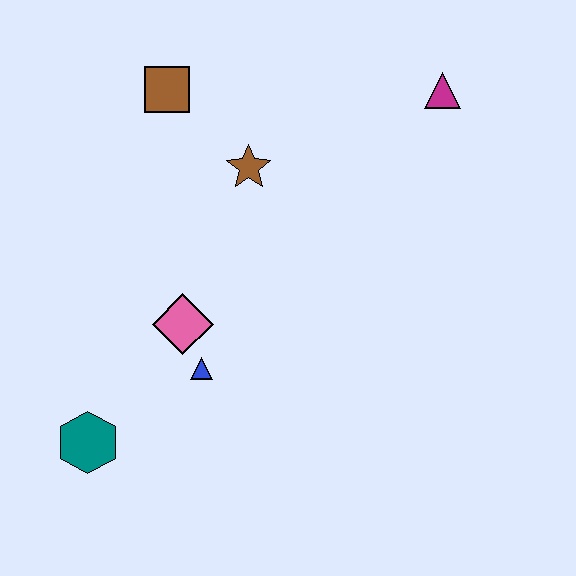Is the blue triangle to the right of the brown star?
No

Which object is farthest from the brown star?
The teal hexagon is farthest from the brown star.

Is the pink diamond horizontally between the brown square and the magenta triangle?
Yes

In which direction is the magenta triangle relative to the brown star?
The magenta triangle is to the right of the brown star.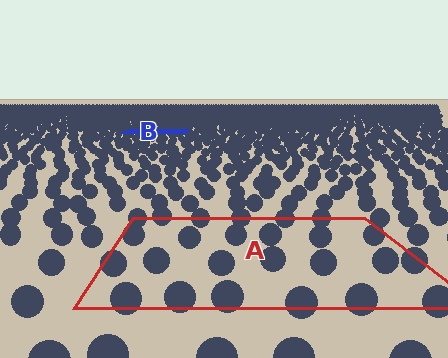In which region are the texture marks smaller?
The texture marks are smaller in region B, because it is farther away.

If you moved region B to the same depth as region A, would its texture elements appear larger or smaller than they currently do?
They would appear larger. At a closer depth, the same texture elements are projected at a bigger on-screen size.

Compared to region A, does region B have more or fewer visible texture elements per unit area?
Region B has more texture elements per unit area — they are packed more densely because it is farther away.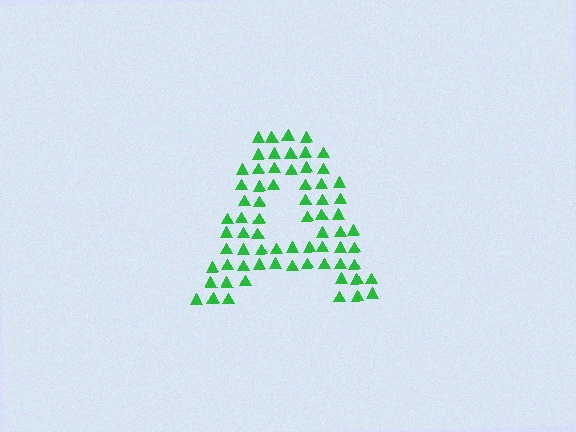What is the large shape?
The large shape is the letter A.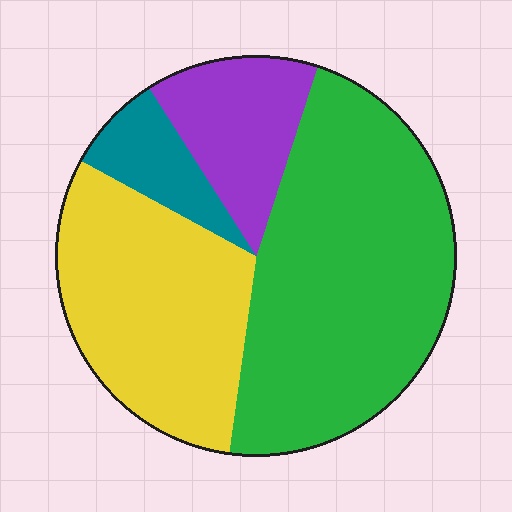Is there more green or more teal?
Green.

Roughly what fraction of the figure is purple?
Purple takes up less than a quarter of the figure.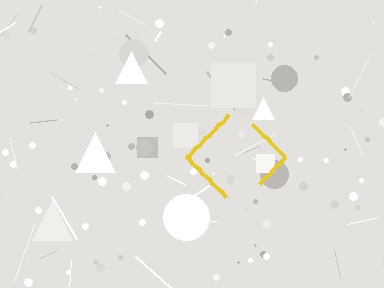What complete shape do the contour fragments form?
The contour fragments form a diamond.